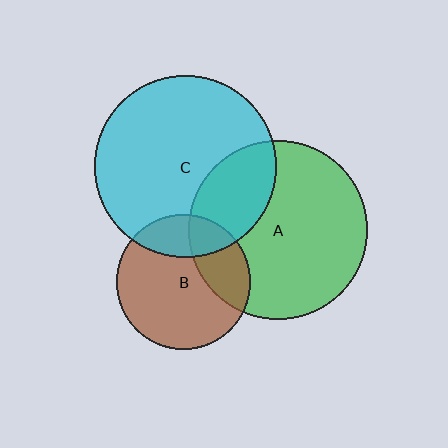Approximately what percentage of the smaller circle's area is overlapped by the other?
Approximately 20%.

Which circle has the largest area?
Circle C (cyan).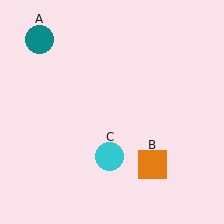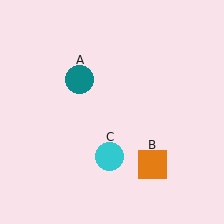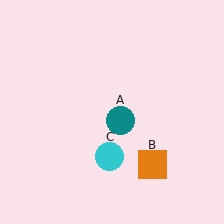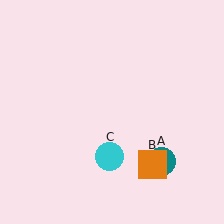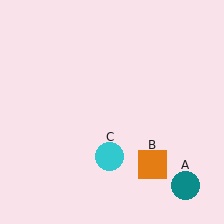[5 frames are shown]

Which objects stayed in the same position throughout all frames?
Orange square (object B) and cyan circle (object C) remained stationary.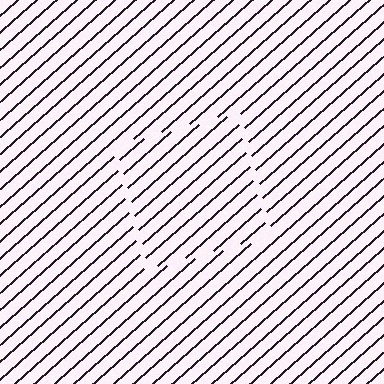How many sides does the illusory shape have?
4 sides — the line-ends trace a square.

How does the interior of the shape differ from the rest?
The interior of the shape contains the same grating, shifted by half a period — the contour is defined by the phase discontinuity where line-ends from the inner and outer gratings abut.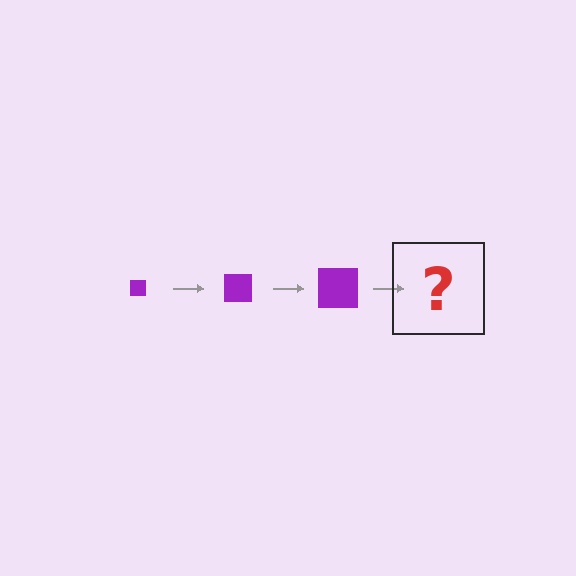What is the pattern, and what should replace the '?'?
The pattern is that the square gets progressively larger each step. The '?' should be a purple square, larger than the previous one.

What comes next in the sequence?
The next element should be a purple square, larger than the previous one.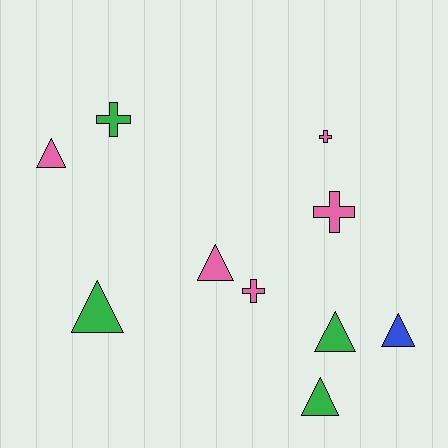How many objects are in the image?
There are 10 objects.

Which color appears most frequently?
Pink, with 5 objects.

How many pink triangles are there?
There are 2 pink triangles.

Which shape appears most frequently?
Triangle, with 6 objects.